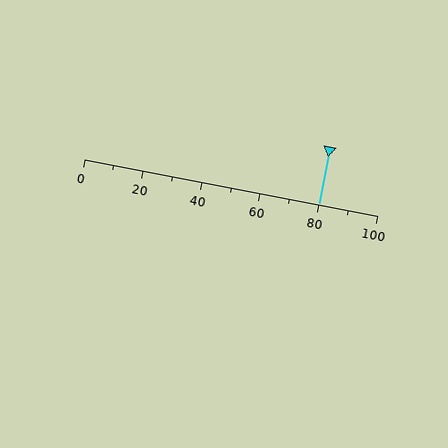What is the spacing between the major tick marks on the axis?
The major ticks are spaced 20 apart.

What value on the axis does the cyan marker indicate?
The marker indicates approximately 80.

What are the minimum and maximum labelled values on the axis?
The axis runs from 0 to 100.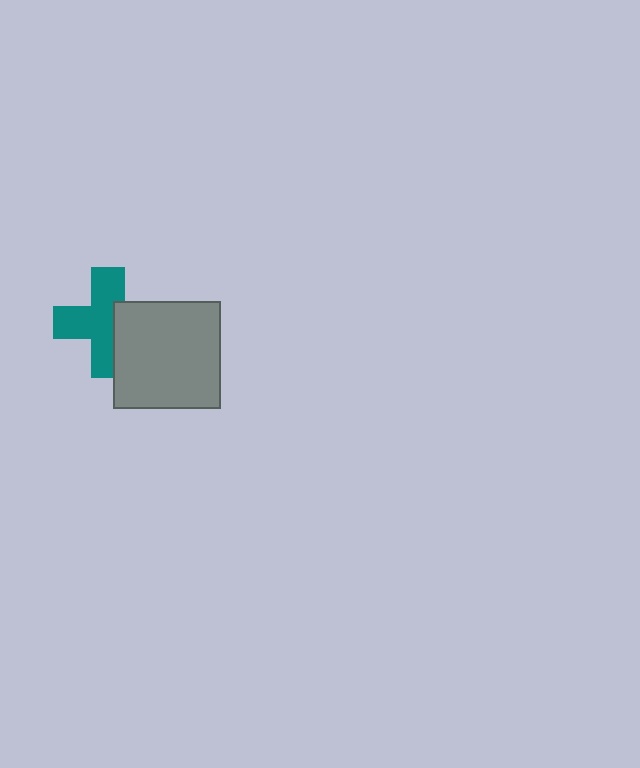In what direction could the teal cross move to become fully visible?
The teal cross could move left. That would shift it out from behind the gray square entirely.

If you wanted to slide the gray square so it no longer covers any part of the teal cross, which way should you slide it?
Slide it right — that is the most direct way to separate the two shapes.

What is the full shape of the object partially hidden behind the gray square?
The partially hidden object is a teal cross.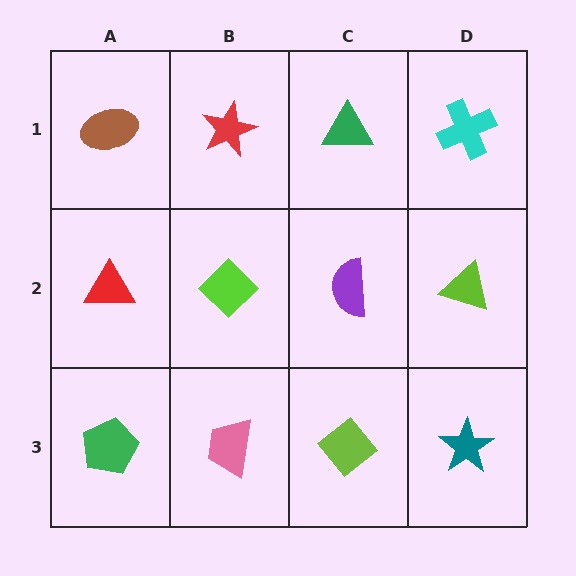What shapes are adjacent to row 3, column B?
A lime diamond (row 2, column B), a green pentagon (row 3, column A), a lime diamond (row 3, column C).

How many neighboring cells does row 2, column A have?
3.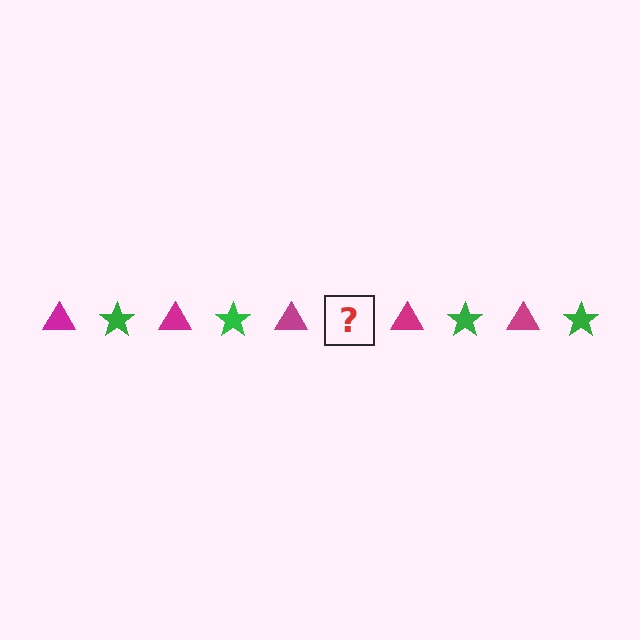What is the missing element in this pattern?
The missing element is a green star.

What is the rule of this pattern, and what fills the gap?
The rule is that the pattern alternates between magenta triangle and green star. The gap should be filled with a green star.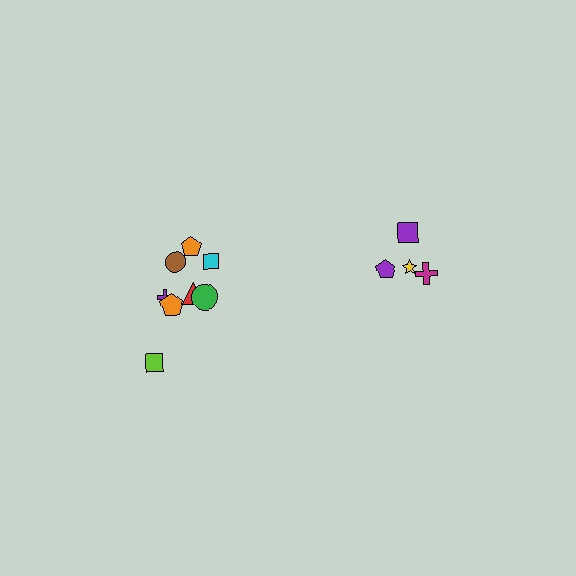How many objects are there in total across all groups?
There are 12 objects.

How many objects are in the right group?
There are 4 objects.